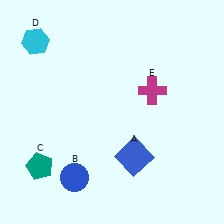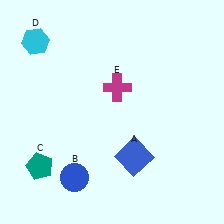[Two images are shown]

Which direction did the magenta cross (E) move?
The magenta cross (E) moved left.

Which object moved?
The magenta cross (E) moved left.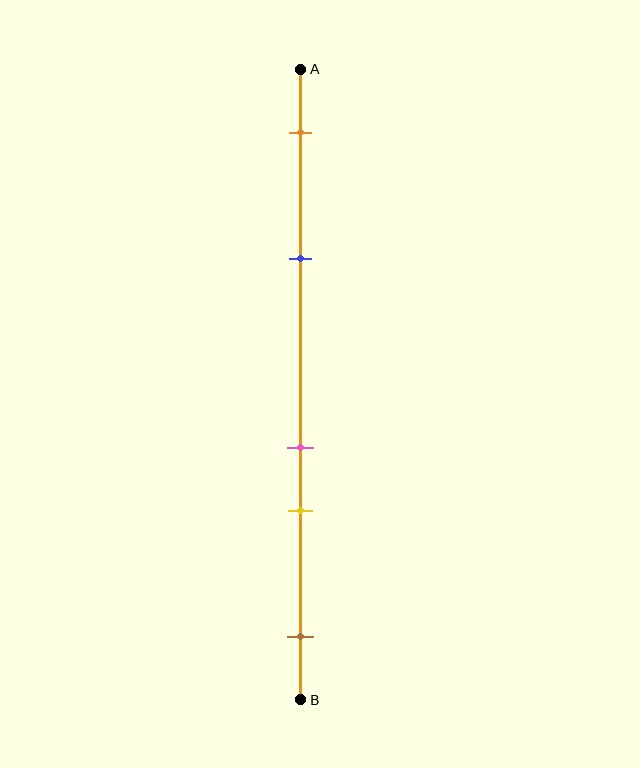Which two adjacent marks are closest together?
The pink and yellow marks are the closest adjacent pair.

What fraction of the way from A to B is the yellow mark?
The yellow mark is approximately 70% (0.7) of the way from A to B.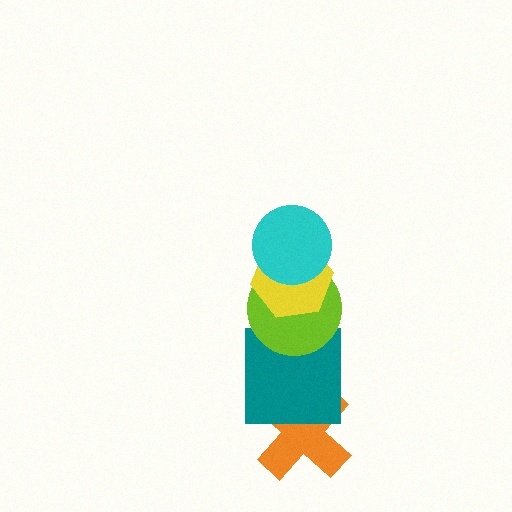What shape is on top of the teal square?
The lime circle is on top of the teal square.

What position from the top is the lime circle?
The lime circle is 3rd from the top.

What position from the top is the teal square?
The teal square is 4th from the top.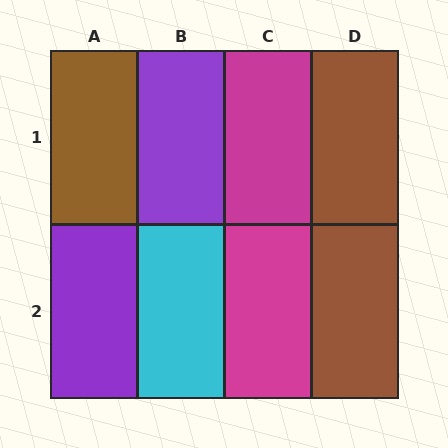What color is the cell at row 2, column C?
Magenta.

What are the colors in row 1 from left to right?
Brown, purple, magenta, brown.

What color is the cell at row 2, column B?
Cyan.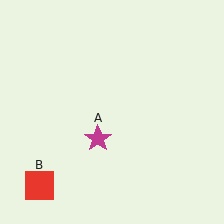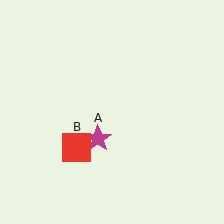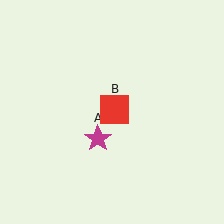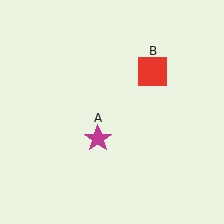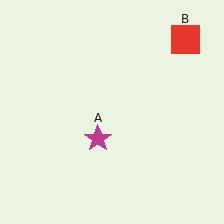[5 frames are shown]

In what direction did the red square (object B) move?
The red square (object B) moved up and to the right.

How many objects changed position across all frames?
1 object changed position: red square (object B).